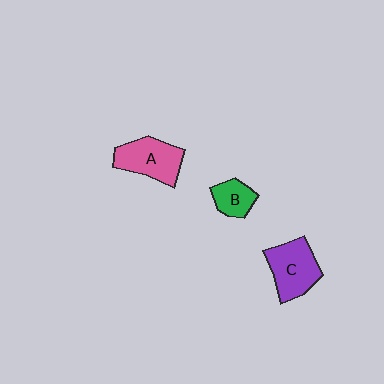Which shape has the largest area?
Shape C (purple).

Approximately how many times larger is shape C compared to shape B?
Approximately 1.9 times.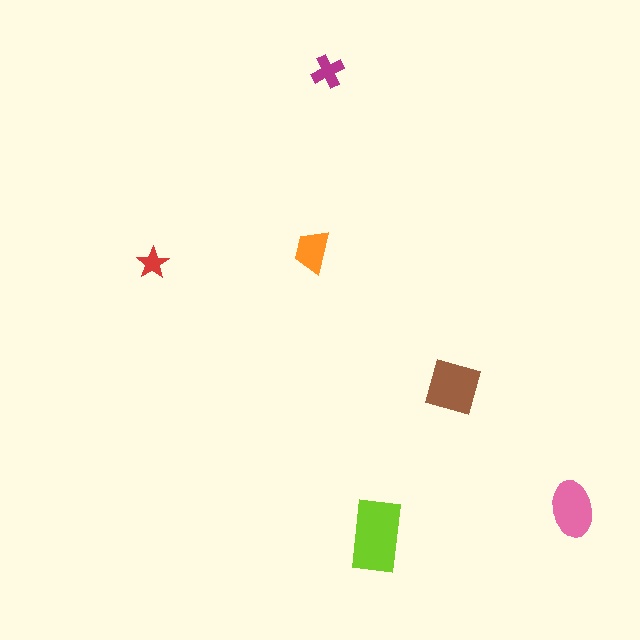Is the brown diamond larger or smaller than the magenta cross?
Larger.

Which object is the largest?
The lime rectangle.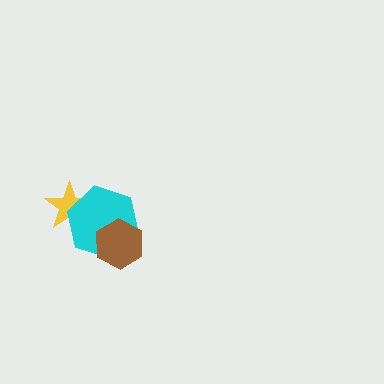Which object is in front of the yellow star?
The cyan hexagon is in front of the yellow star.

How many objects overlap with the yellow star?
1 object overlaps with the yellow star.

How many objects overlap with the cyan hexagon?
2 objects overlap with the cyan hexagon.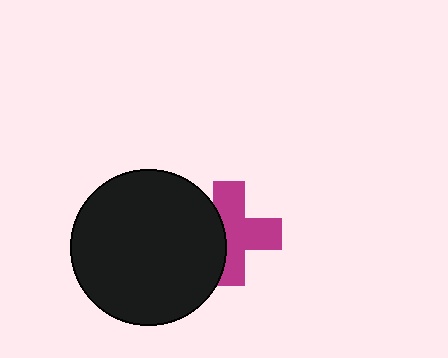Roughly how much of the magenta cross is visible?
About half of it is visible (roughly 65%).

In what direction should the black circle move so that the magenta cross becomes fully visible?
The black circle should move left. That is the shortest direction to clear the overlap and leave the magenta cross fully visible.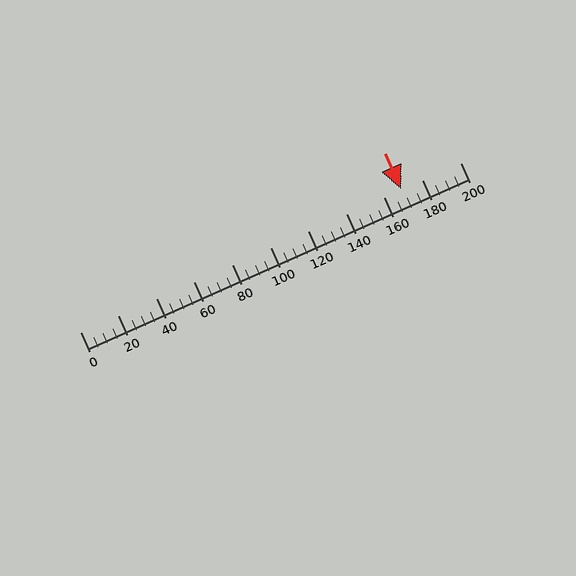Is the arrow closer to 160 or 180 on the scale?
The arrow is closer to 160.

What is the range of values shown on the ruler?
The ruler shows values from 0 to 200.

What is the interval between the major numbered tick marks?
The major tick marks are spaced 20 units apart.